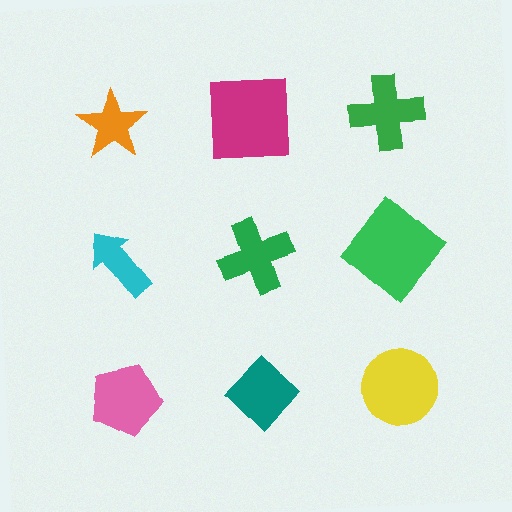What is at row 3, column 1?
A pink pentagon.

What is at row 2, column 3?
A green diamond.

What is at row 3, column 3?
A yellow circle.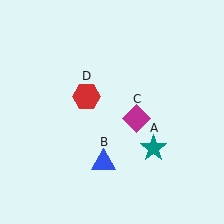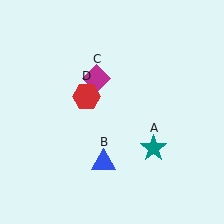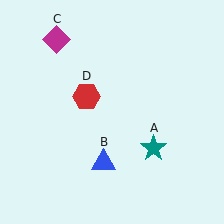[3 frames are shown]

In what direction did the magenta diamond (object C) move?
The magenta diamond (object C) moved up and to the left.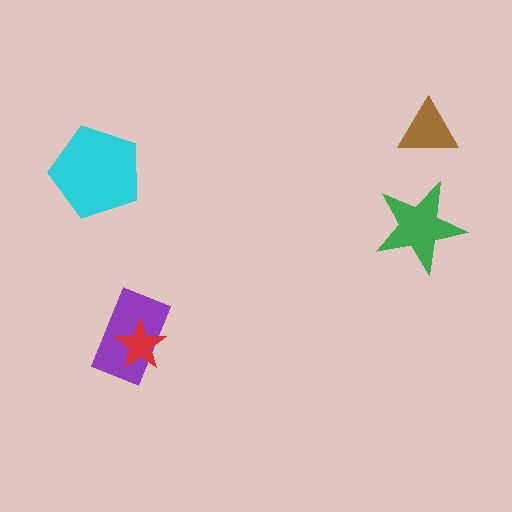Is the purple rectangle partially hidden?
Yes, it is partially covered by another shape.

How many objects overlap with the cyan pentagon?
0 objects overlap with the cyan pentagon.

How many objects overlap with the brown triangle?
0 objects overlap with the brown triangle.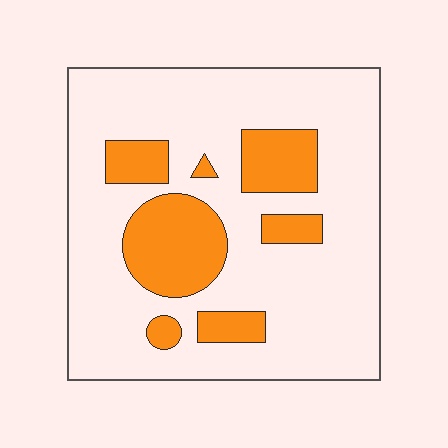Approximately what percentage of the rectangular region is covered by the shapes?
Approximately 20%.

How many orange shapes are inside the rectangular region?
7.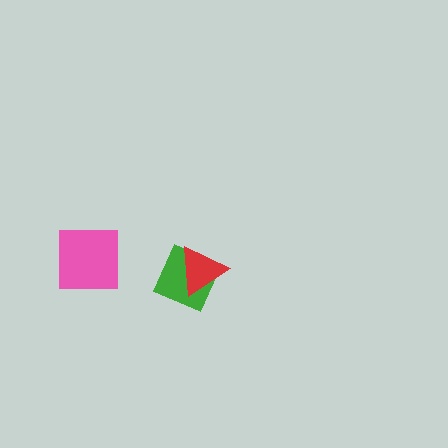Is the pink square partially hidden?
No, no other shape covers it.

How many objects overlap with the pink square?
0 objects overlap with the pink square.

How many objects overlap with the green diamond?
1 object overlaps with the green diamond.